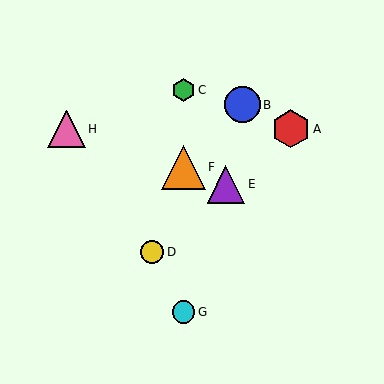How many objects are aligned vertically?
3 objects (C, F, G) are aligned vertically.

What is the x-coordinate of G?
Object G is at x≈184.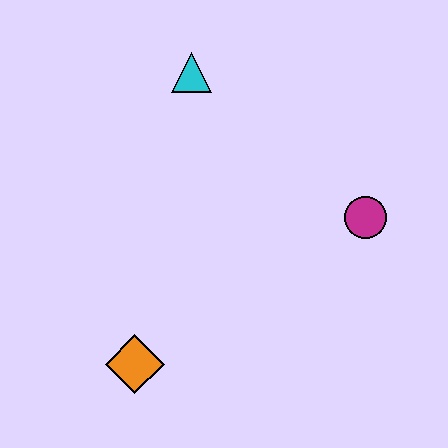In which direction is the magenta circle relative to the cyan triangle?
The magenta circle is to the right of the cyan triangle.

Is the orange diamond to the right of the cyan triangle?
No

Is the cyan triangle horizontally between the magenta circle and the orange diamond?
Yes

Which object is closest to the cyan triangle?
The magenta circle is closest to the cyan triangle.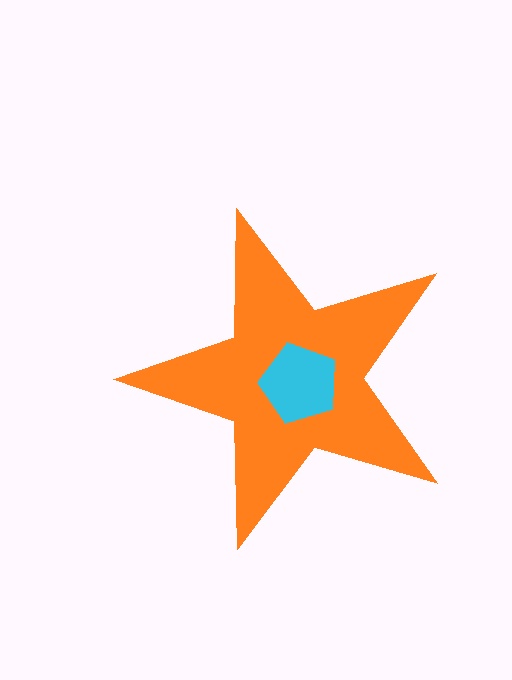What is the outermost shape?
The orange star.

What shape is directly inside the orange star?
The cyan pentagon.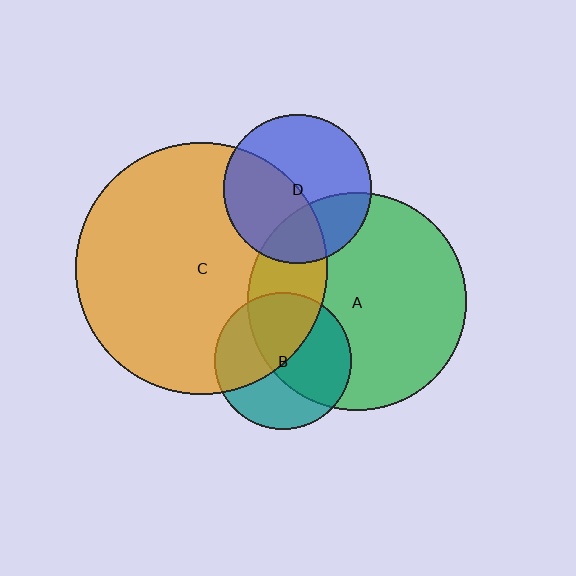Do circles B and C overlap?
Yes.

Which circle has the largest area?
Circle C (orange).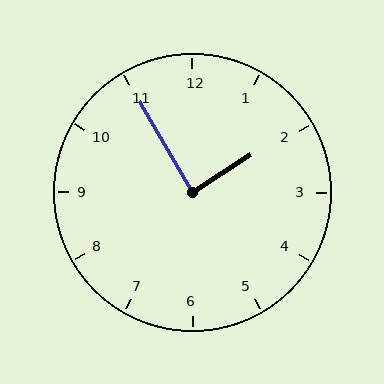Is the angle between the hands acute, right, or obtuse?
It is right.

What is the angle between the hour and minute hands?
Approximately 88 degrees.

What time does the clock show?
1:55.